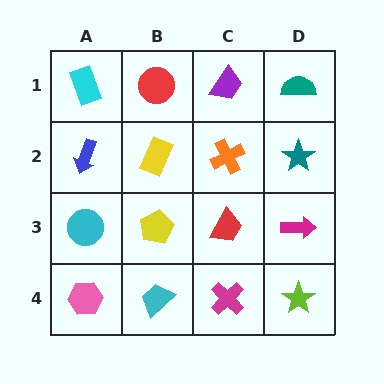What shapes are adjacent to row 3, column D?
A teal star (row 2, column D), a lime star (row 4, column D), a red trapezoid (row 3, column C).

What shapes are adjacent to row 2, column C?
A purple trapezoid (row 1, column C), a red trapezoid (row 3, column C), a yellow rectangle (row 2, column B), a teal star (row 2, column D).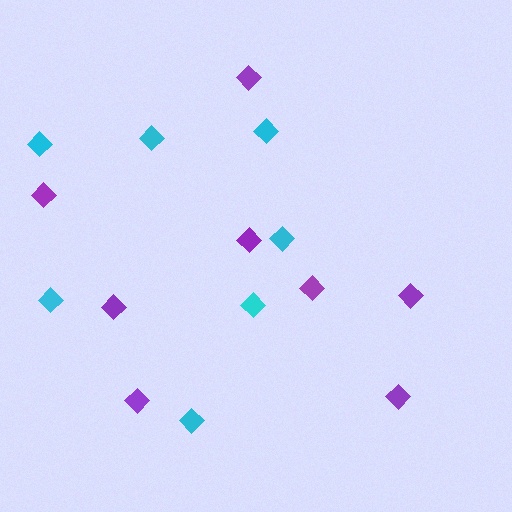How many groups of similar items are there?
There are 2 groups: one group of cyan diamonds (7) and one group of purple diamonds (8).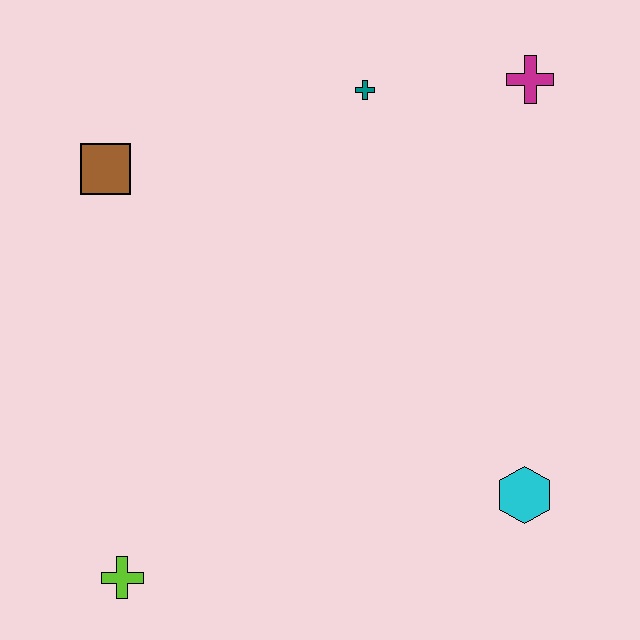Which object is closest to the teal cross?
The magenta cross is closest to the teal cross.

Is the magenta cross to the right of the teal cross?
Yes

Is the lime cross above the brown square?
No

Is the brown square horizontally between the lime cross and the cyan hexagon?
No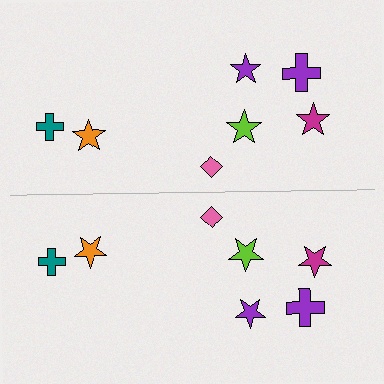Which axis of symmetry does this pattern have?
The pattern has a horizontal axis of symmetry running through the center of the image.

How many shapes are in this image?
There are 14 shapes in this image.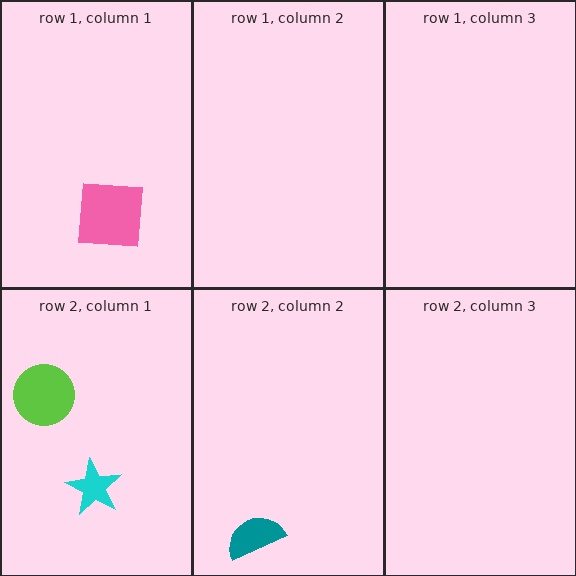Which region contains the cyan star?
The row 2, column 1 region.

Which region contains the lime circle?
The row 2, column 1 region.